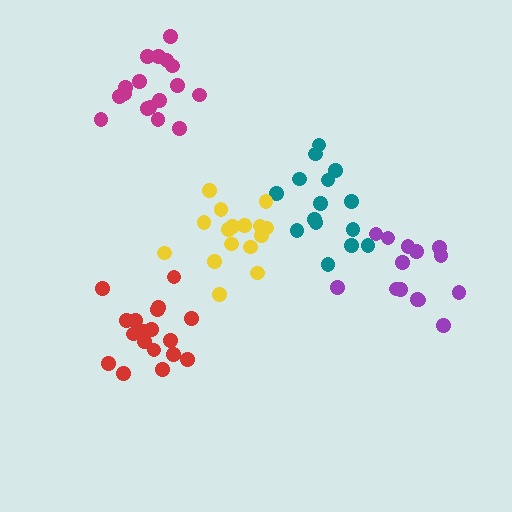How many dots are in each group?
Group 1: 14 dots, Group 2: 17 dots, Group 3: 15 dots, Group 4: 16 dots, Group 5: 18 dots (80 total).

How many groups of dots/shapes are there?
There are 5 groups.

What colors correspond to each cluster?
The clusters are colored: purple, magenta, teal, yellow, red.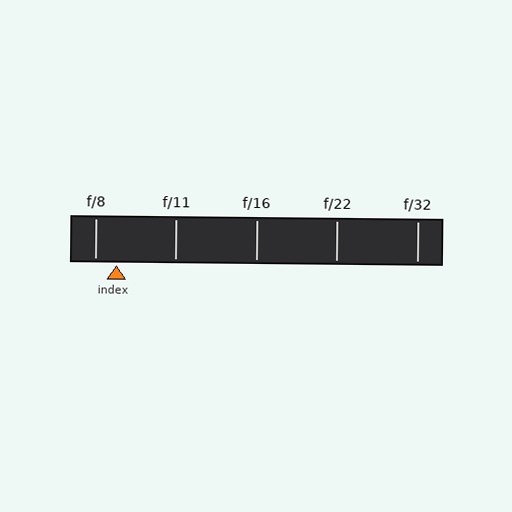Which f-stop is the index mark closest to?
The index mark is closest to f/8.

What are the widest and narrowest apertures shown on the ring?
The widest aperture shown is f/8 and the narrowest is f/32.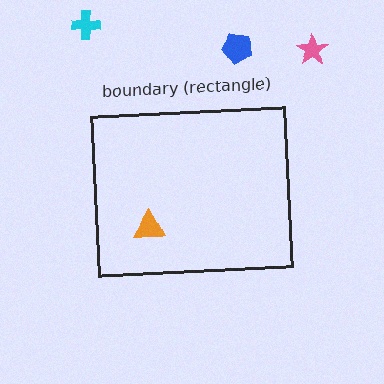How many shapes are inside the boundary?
1 inside, 3 outside.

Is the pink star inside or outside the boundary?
Outside.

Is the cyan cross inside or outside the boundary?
Outside.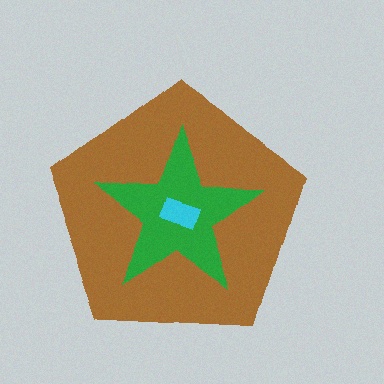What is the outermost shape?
The brown pentagon.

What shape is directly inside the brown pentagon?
The green star.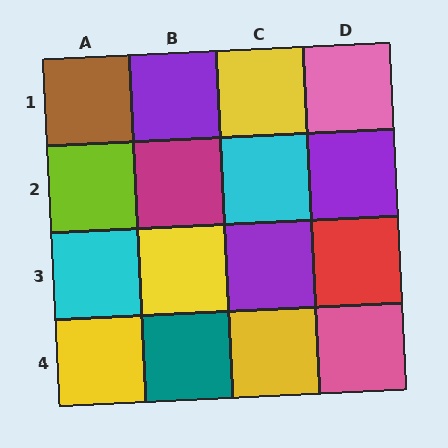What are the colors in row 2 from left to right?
Lime, magenta, cyan, purple.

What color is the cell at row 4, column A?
Yellow.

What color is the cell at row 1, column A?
Brown.